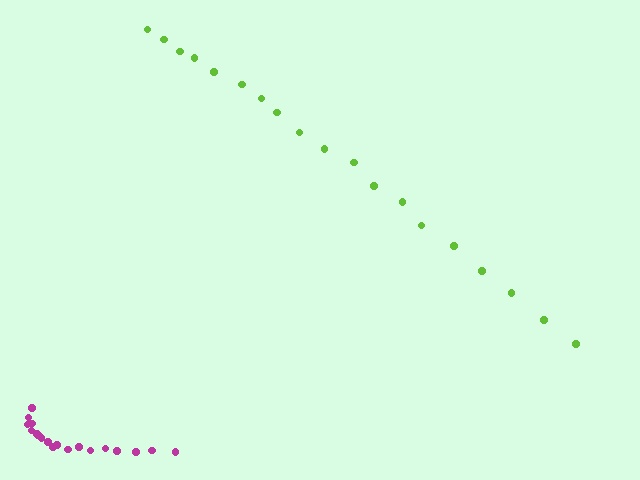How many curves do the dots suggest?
There are 2 distinct paths.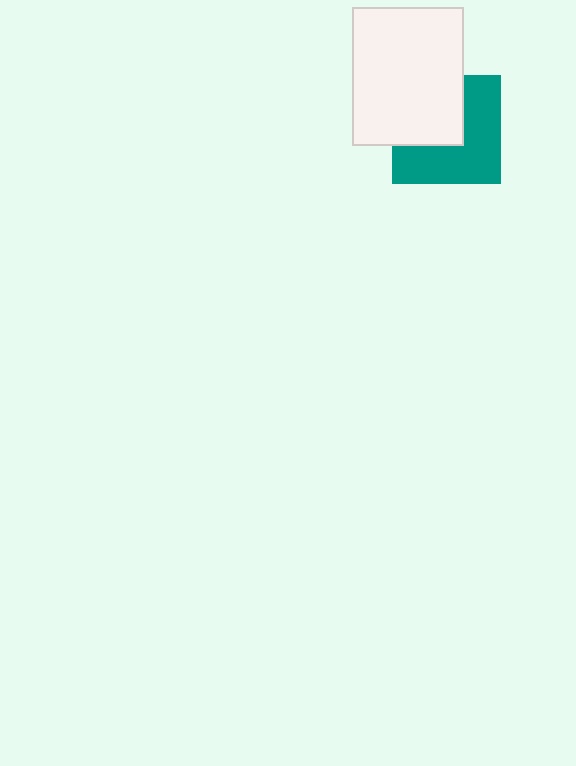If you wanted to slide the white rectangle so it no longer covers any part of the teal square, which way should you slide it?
Slide it toward the upper-left — that is the most direct way to separate the two shapes.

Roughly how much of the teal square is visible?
About half of it is visible (roughly 58%).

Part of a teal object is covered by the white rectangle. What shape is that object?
It is a square.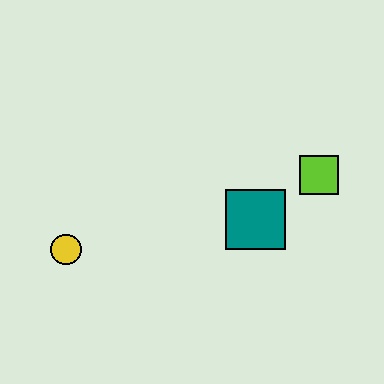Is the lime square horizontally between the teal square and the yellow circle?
No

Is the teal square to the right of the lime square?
No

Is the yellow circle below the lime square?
Yes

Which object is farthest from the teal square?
The yellow circle is farthest from the teal square.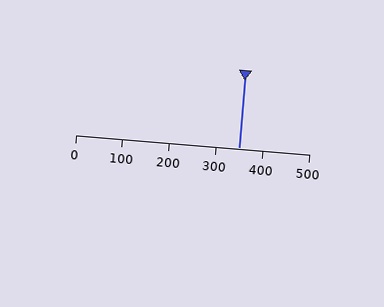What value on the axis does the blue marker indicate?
The marker indicates approximately 350.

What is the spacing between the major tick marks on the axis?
The major ticks are spaced 100 apart.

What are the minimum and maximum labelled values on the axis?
The axis runs from 0 to 500.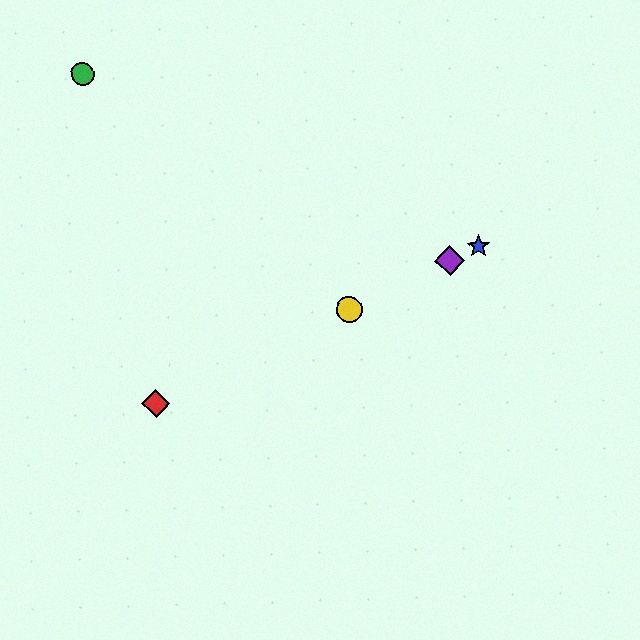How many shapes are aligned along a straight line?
4 shapes (the red diamond, the blue star, the yellow circle, the purple diamond) are aligned along a straight line.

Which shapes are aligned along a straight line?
The red diamond, the blue star, the yellow circle, the purple diamond are aligned along a straight line.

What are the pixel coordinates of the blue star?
The blue star is at (479, 247).